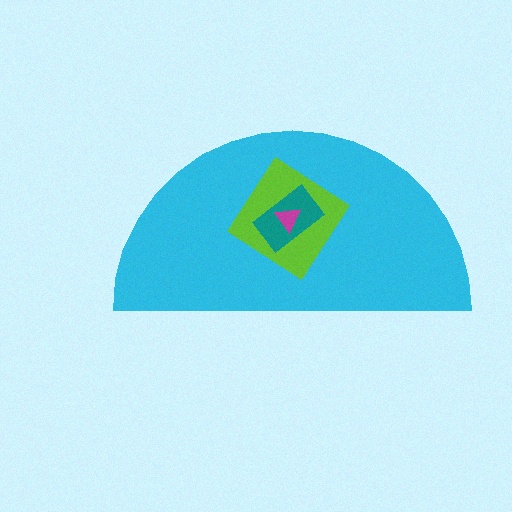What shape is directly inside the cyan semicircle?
The lime diamond.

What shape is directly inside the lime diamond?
The teal rectangle.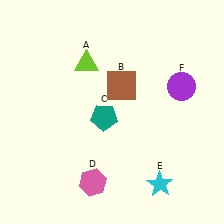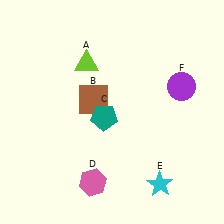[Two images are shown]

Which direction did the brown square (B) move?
The brown square (B) moved left.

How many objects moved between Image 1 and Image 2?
1 object moved between the two images.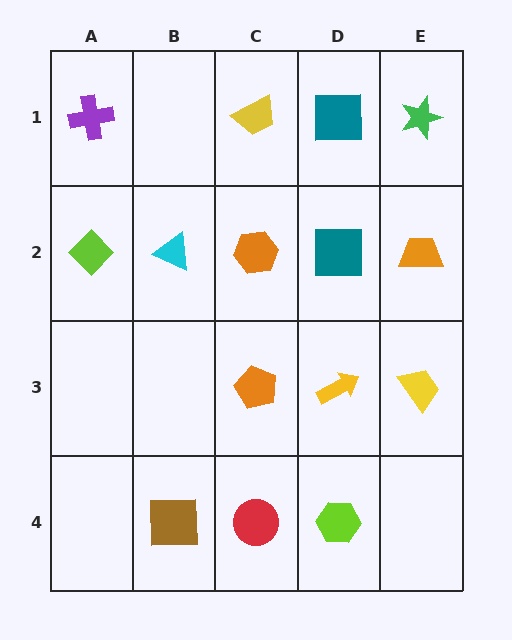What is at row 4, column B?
A brown square.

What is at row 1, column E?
A green star.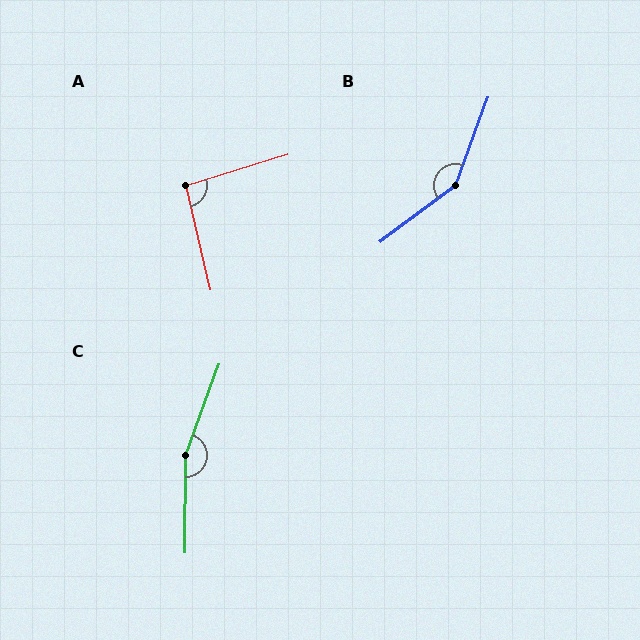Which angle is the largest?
C, at approximately 160 degrees.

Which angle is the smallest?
A, at approximately 94 degrees.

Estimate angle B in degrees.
Approximately 147 degrees.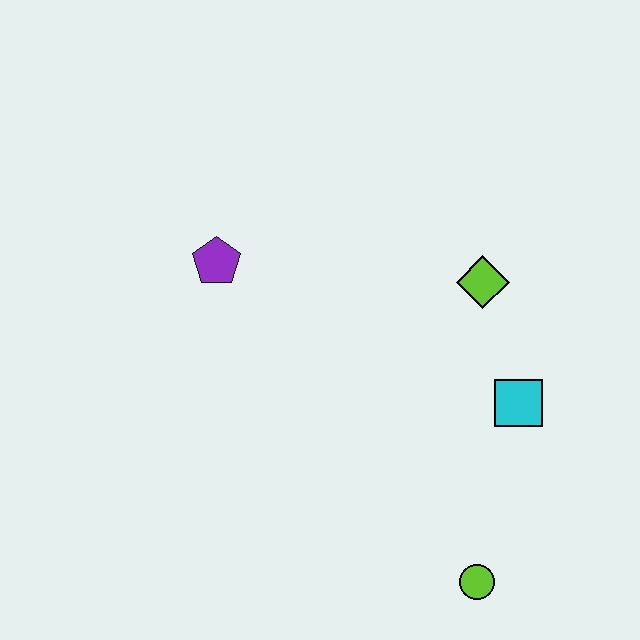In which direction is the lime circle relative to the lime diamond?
The lime circle is below the lime diamond.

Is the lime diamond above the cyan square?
Yes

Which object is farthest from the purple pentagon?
The lime circle is farthest from the purple pentagon.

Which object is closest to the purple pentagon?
The lime diamond is closest to the purple pentagon.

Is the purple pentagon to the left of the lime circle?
Yes